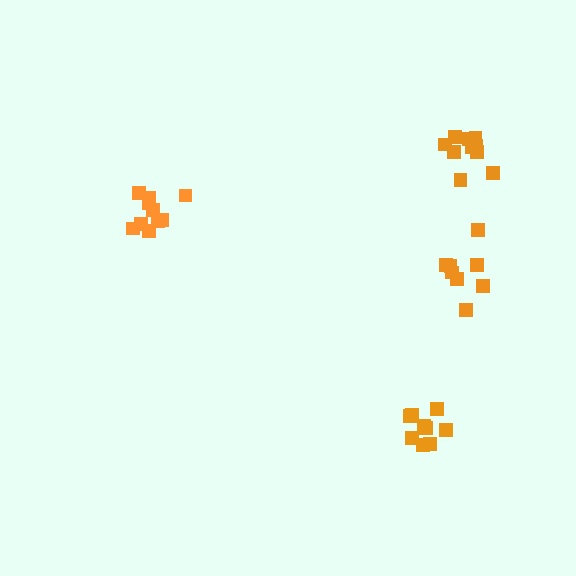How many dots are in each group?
Group 1: 8 dots, Group 2: 10 dots, Group 3: 9 dots, Group 4: 10 dots (37 total).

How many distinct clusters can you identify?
There are 4 distinct clusters.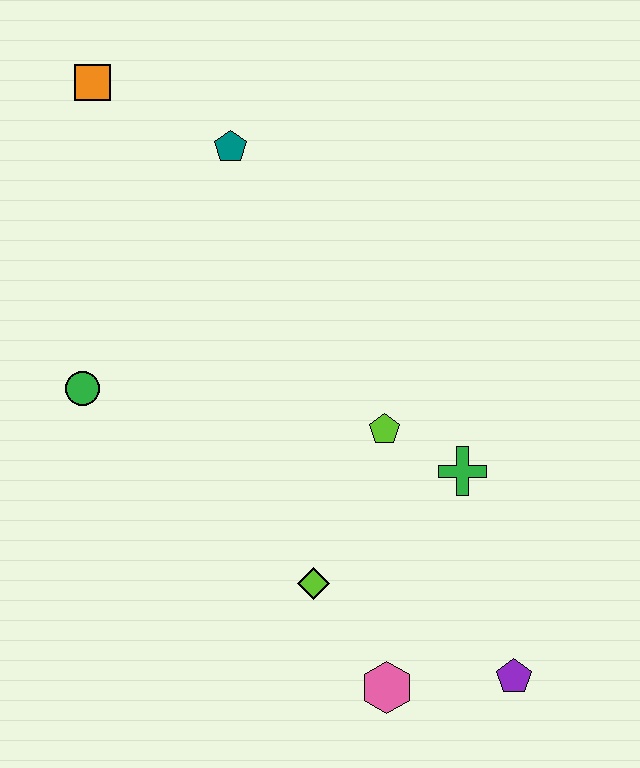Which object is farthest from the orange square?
The purple pentagon is farthest from the orange square.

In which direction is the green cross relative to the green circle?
The green cross is to the right of the green circle.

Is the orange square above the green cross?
Yes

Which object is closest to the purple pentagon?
The pink hexagon is closest to the purple pentagon.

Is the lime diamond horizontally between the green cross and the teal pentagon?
Yes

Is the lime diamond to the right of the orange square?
Yes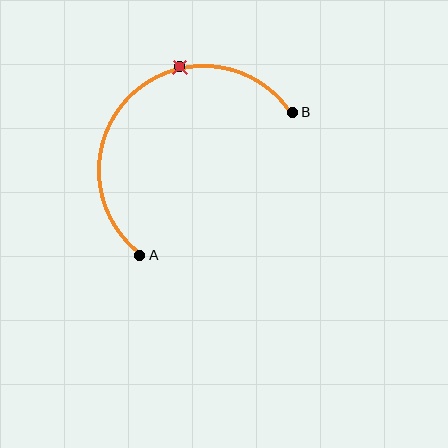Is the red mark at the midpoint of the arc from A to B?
No. The red mark lies on the arc but is closer to endpoint B. The arc midpoint would be at the point on the curve equidistant along the arc from both A and B.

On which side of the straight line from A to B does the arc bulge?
The arc bulges above and to the left of the straight line connecting A and B.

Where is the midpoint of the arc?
The arc midpoint is the point on the curve farthest from the straight line joining A and B. It sits above and to the left of that line.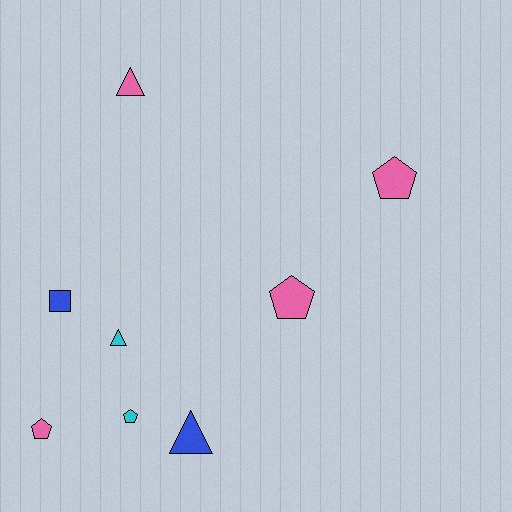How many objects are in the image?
There are 8 objects.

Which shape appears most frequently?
Pentagon, with 4 objects.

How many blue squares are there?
There is 1 blue square.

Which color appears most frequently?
Pink, with 4 objects.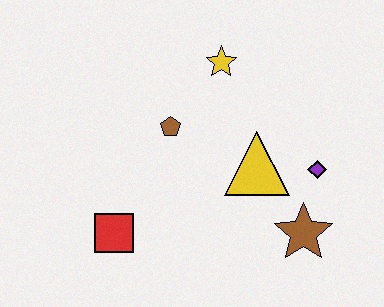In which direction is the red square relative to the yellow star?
The red square is below the yellow star.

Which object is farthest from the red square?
The purple diamond is farthest from the red square.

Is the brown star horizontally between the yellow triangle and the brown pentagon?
No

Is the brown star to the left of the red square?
No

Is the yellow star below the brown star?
No